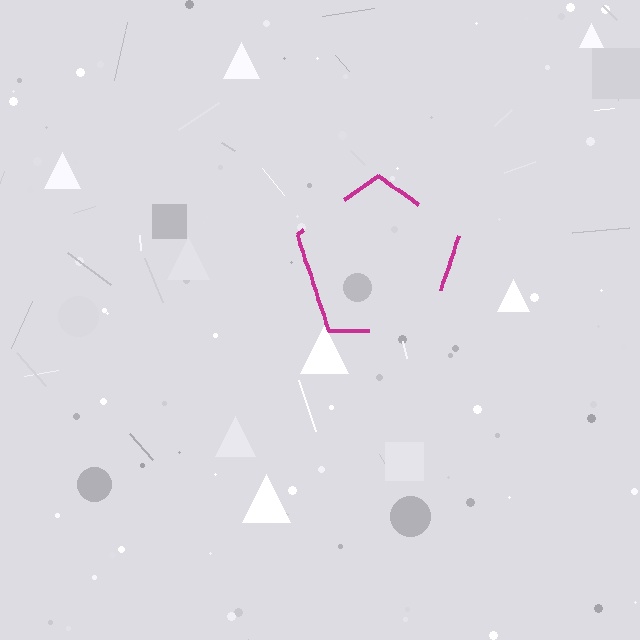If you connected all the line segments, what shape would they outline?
They would outline a pentagon.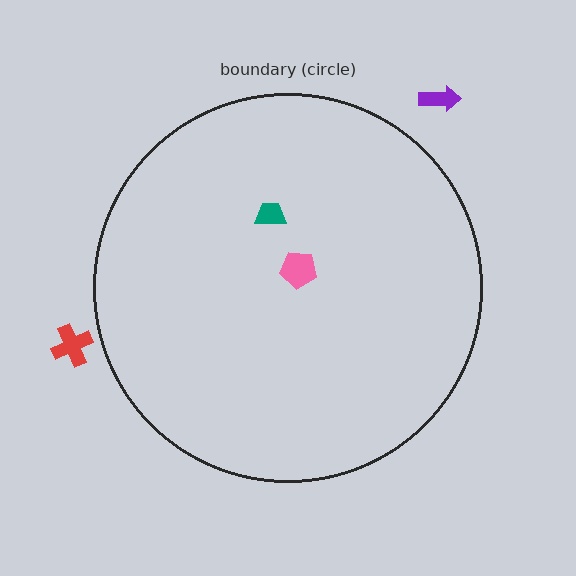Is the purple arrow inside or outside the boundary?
Outside.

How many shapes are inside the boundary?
2 inside, 2 outside.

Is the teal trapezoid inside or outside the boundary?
Inside.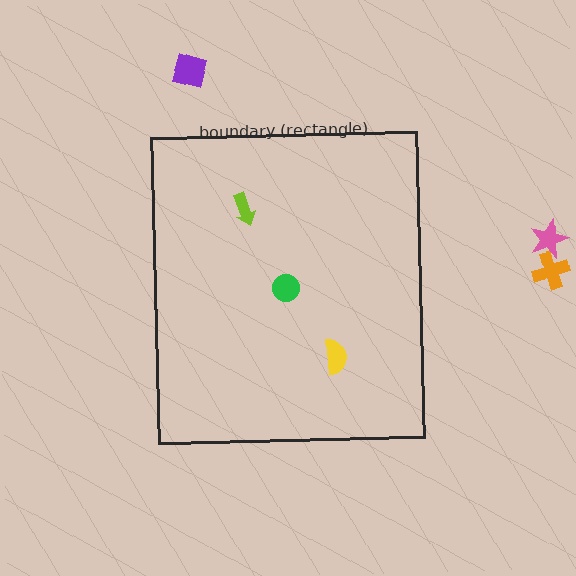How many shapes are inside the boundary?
3 inside, 3 outside.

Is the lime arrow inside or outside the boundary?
Inside.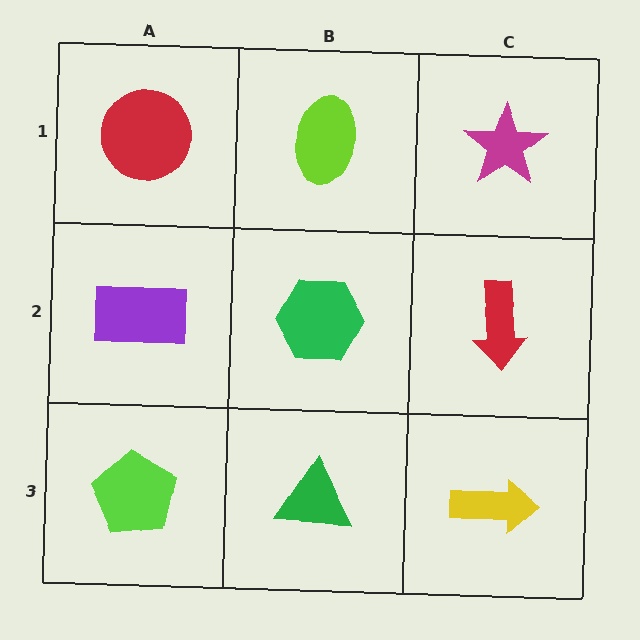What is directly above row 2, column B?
A lime ellipse.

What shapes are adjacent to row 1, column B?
A green hexagon (row 2, column B), a red circle (row 1, column A), a magenta star (row 1, column C).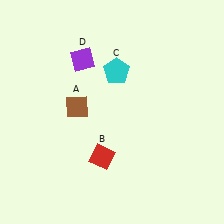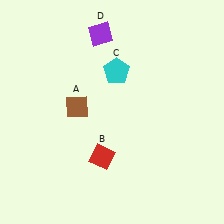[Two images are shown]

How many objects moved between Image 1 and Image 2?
1 object moved between the two images.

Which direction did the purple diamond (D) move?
The purple diamond (D) moved up.